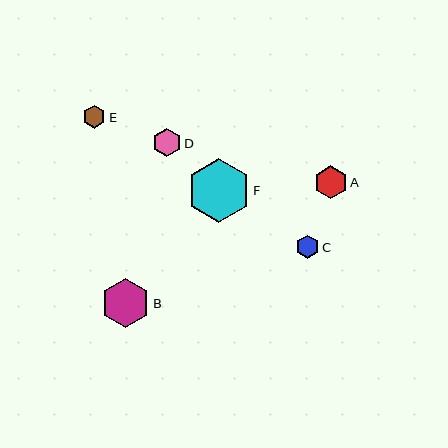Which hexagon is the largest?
Hexagon F is the largest with a size of approximately 63 pixels.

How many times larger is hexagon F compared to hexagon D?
Hexagon F is approximately 2.2 times the size of hexagon D.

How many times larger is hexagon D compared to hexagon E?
Hexagon D is approximately 1.2 times the size of hexagon E.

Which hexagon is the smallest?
Hexagon E is the smallest with a size of approximately 23 pixels.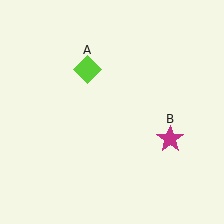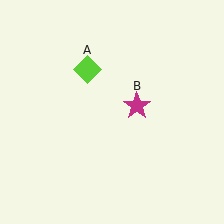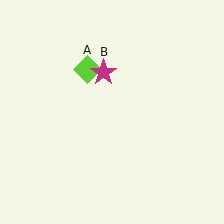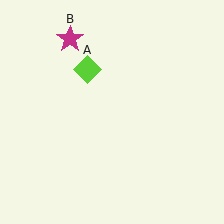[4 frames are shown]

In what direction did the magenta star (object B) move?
The magenta star (object B) moved up and to the left.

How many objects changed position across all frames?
1 object changed position: magenta star (object B).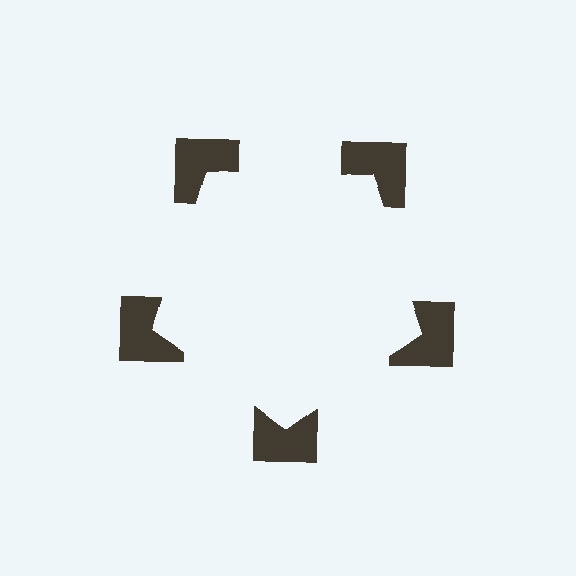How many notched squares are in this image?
There are 5 — one at each vertex of the illusory pentagon.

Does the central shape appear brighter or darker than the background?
It typically appears slightly brighter than the background, even though no actual brightness change is drawn.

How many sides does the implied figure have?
5 sides.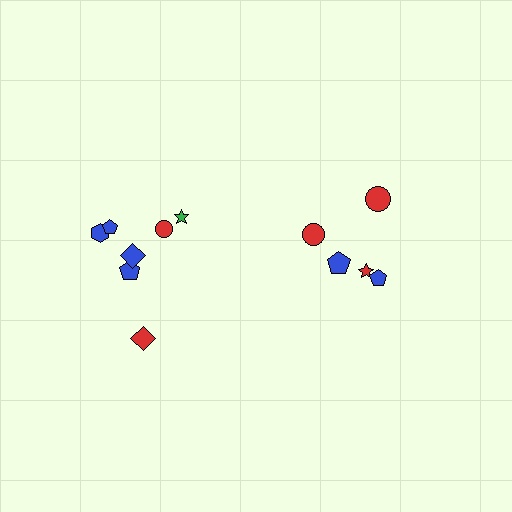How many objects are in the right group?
There are 5 objects.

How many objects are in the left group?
There are 7 objects.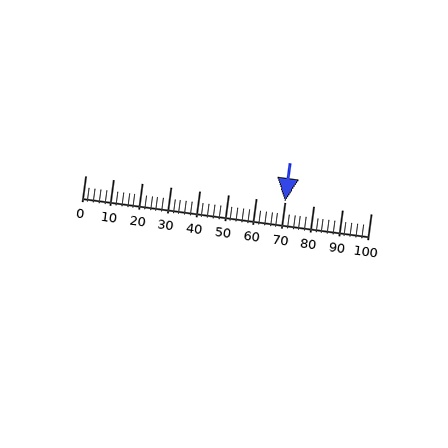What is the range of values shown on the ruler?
The ruler shows values from 0 to 100.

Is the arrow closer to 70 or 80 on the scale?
The arrow is closer to 70.